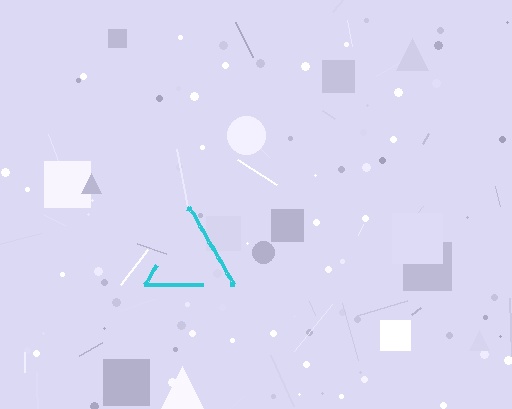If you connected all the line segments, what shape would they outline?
They would outline a triangle.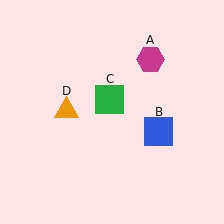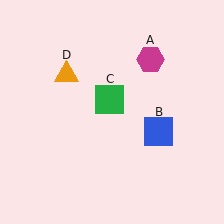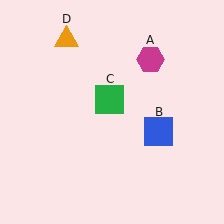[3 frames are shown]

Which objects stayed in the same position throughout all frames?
Magenta hexagon (object A) and blue square (object B) and green square (object C) remained stationary.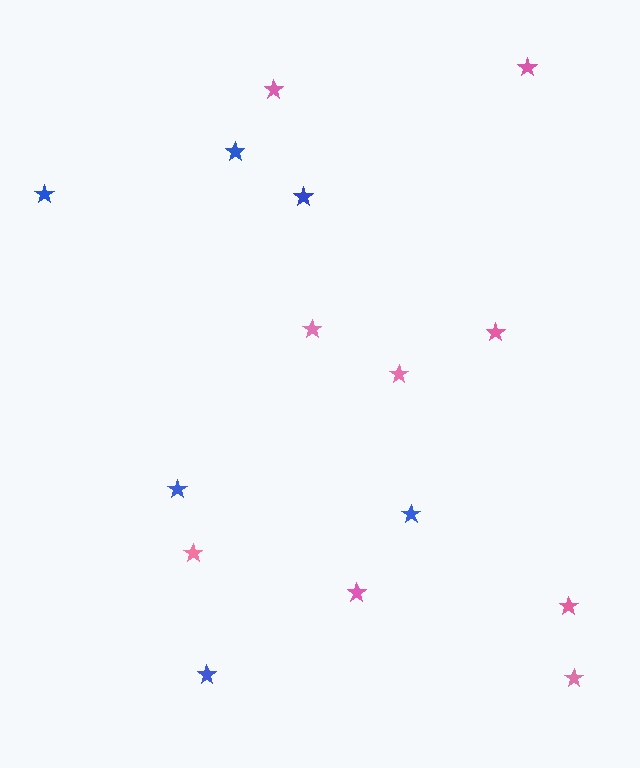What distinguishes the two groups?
There are 2 groups: one group of pink stars (9) and one group of blue stars (6).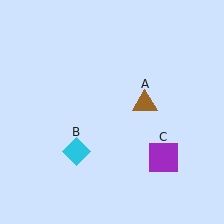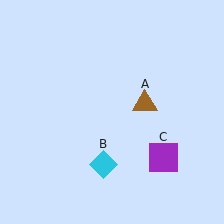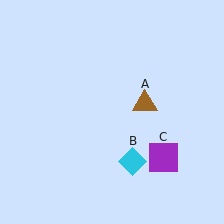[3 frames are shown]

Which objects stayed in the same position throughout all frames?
Brown triangle (object A) and purple square (object C) remained stationary.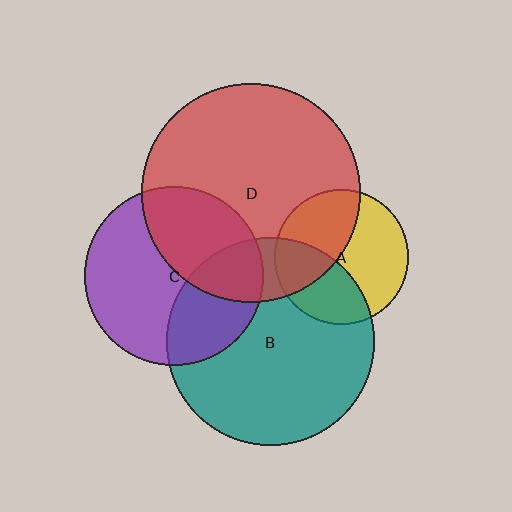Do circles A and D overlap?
Yes.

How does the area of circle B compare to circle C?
Approximately 1.3 times.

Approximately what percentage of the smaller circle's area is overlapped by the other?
Approximately 40%.